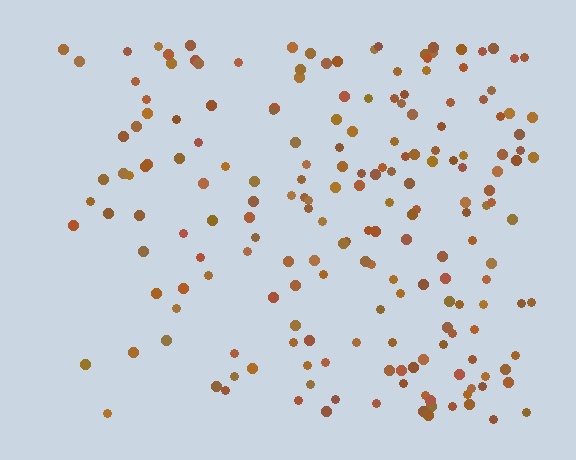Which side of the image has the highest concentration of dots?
The right.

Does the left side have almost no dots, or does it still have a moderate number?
Still a moderate number, just noticeably fewer than the right.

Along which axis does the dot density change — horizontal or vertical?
Horizontal.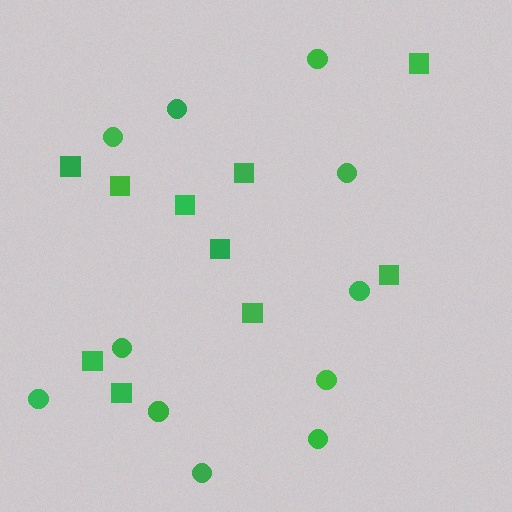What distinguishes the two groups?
There are 2 groups: one group of circles (11) and one group of squares (10).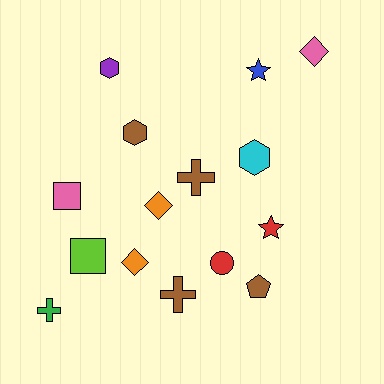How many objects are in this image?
There are 15 objects.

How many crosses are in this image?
There are 3 crosses.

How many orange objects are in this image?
There are 2 orange objects.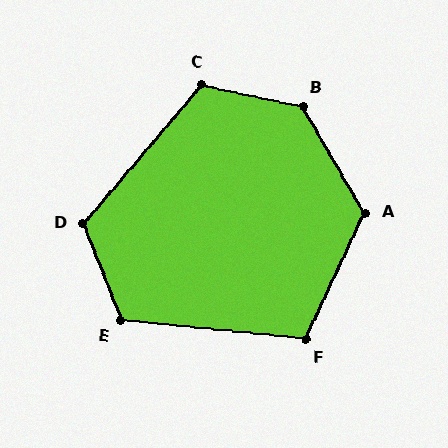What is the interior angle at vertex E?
Approximately 117 degrees (obtuse).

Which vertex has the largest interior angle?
B, at approximately 132 degrees.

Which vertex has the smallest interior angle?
F, at approximately 109 degrees.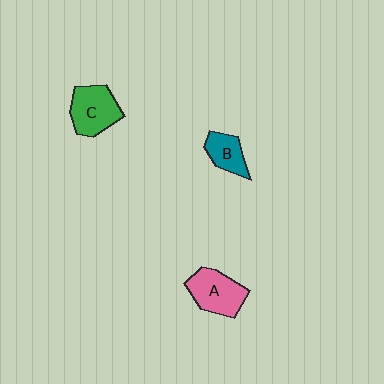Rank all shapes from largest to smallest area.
From largest to smallest: C (green), A (pink), B (teal).